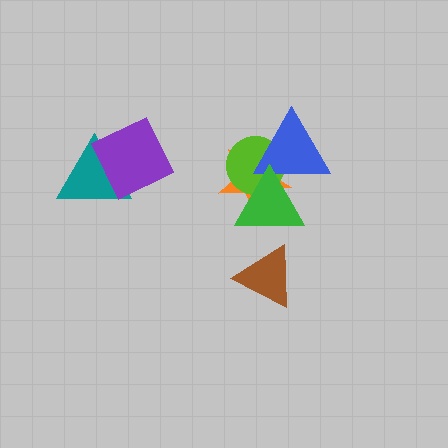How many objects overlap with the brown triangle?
0 objects overlap with the brown triangle.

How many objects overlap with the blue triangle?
3 objects overlap with the blue triangle.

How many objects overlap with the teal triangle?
1 object overlaps with the teal triangle.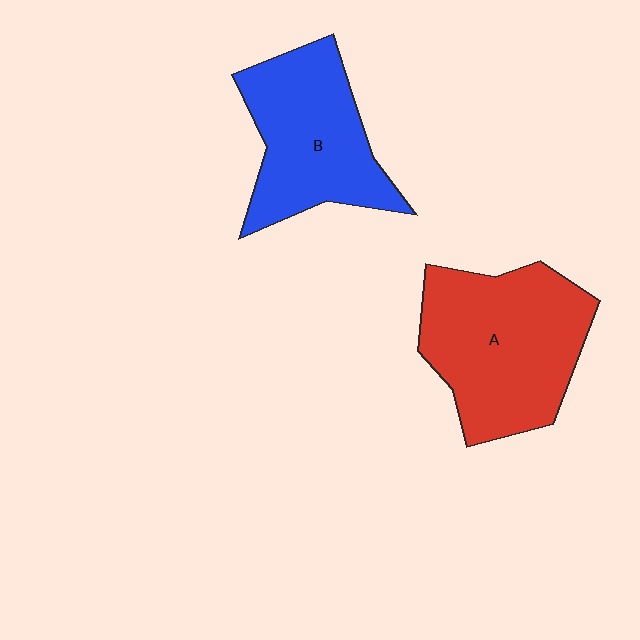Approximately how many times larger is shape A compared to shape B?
Approximately 1.2 times.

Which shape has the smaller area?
Shape B (blue).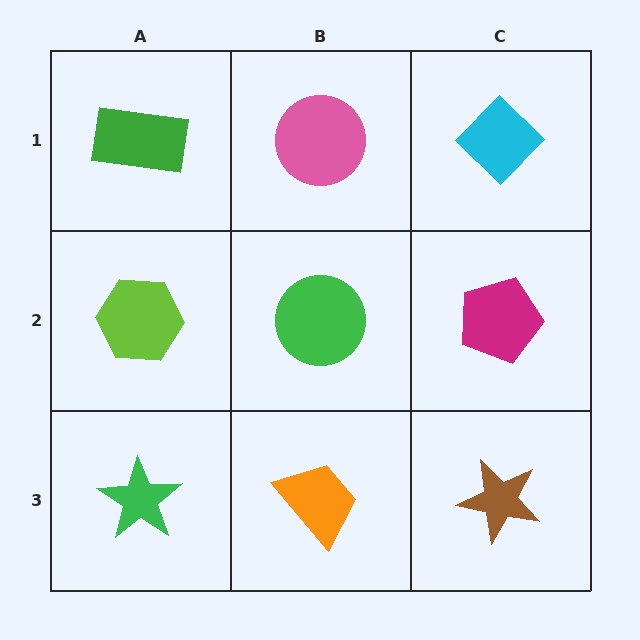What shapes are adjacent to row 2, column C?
A cyan diamond (row 1, column C), a brown star (row 3, column C), a green circle (row 2, column B).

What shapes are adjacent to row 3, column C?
A magenta pentagon (row 2, column C), an orange trapezoid (row 3, column B).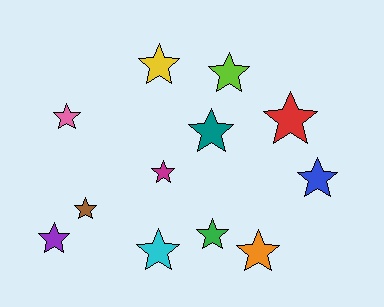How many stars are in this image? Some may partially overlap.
There are 12 stars.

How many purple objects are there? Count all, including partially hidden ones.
There is 1 purple object.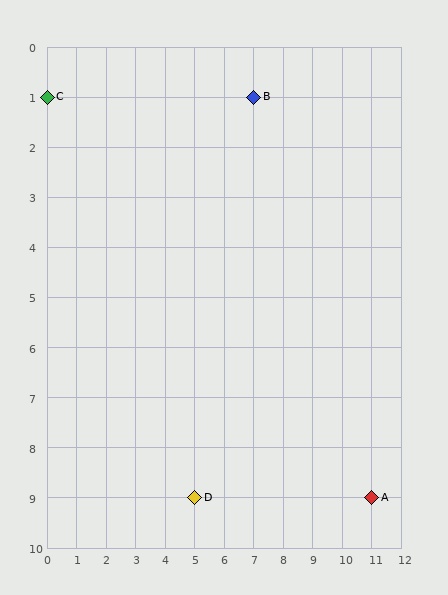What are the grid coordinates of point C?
Point C is at grid coordinates (0, 1).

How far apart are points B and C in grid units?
Points B and C are 7 columns apart.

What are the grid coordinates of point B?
Point B is at grid coordinates (7, 1).